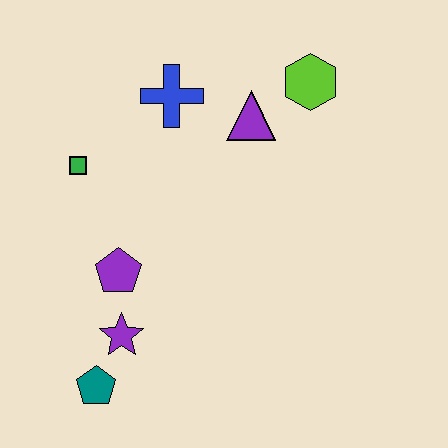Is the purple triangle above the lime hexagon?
No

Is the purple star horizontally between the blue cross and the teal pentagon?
Yes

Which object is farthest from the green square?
The lime hexagon is farthest from the green square.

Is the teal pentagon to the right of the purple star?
No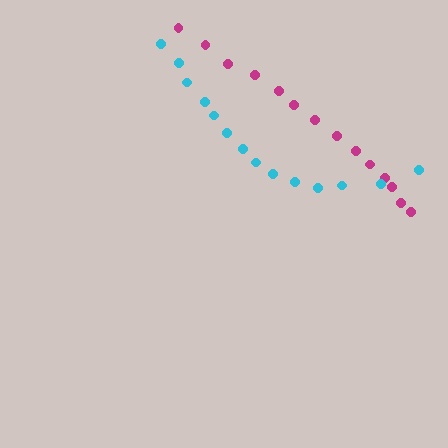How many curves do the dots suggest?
There are 2 distinct paths.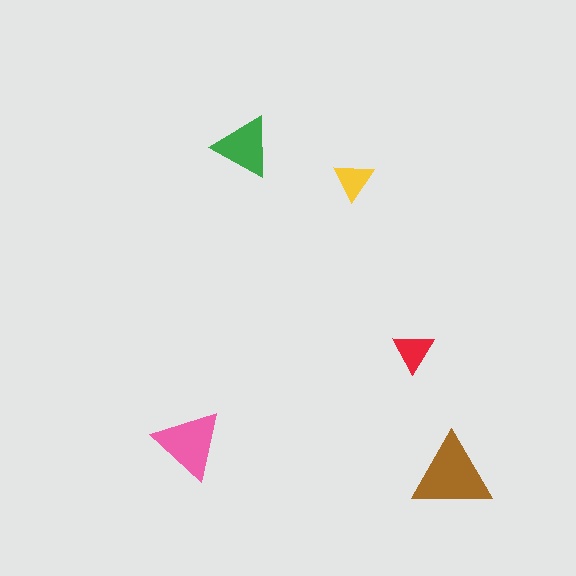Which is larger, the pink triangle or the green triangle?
The pink one.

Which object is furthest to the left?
The pink triangle is leftmost.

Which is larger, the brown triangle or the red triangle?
The brown one.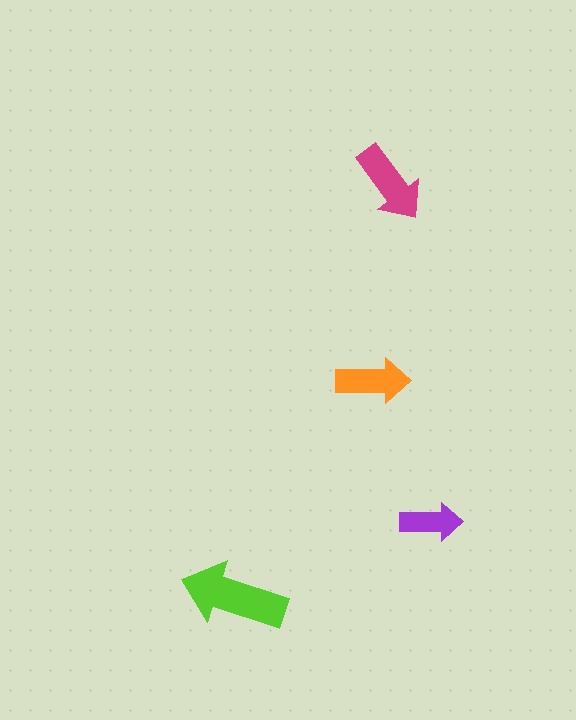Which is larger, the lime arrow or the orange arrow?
The lime one.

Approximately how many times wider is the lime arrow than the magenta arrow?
About 1.5 times wider.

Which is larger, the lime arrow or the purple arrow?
The lime one.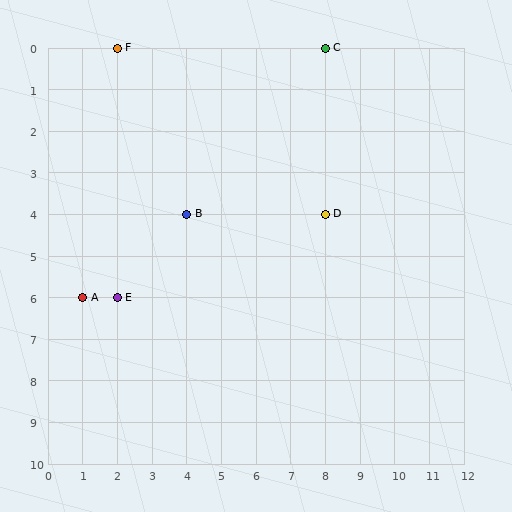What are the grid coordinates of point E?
Point E is at grid coordinates (2, 6).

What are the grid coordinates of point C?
Point C is at grid coordinates (8, 0).